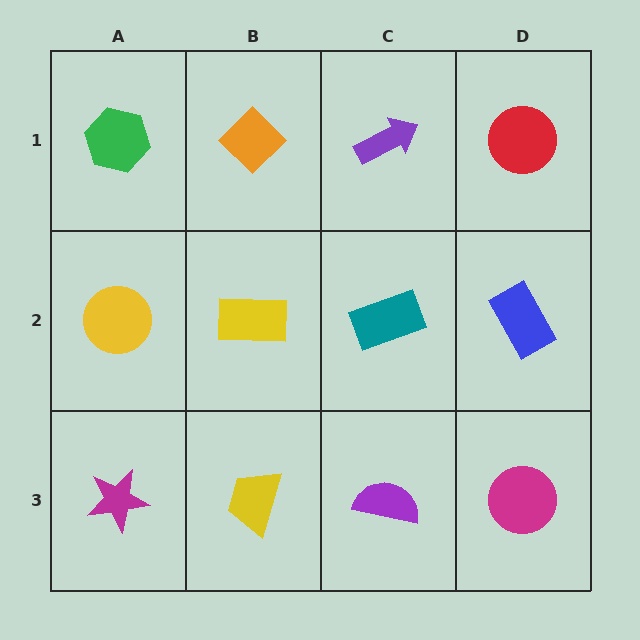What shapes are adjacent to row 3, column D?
A blue rectangle (row 2, column D), a purple semicircle (row 3, column C).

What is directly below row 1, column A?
A yellow circle.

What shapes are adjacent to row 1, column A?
A yellow circle (row 2, column A), an orange diamond (row 1, column B).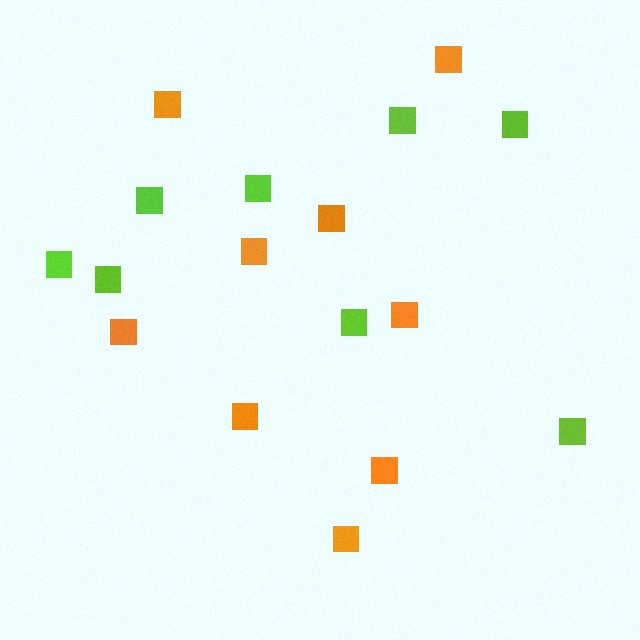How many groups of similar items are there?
There are 2 groups: one group of orange squares (9) and one group of lime squares (8).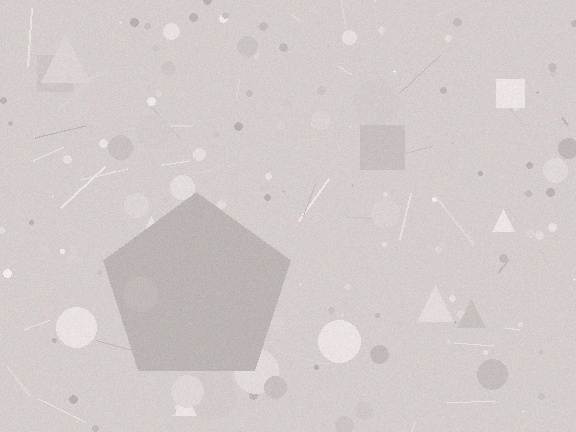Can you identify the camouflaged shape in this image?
The camouflaged shape is a pentagon.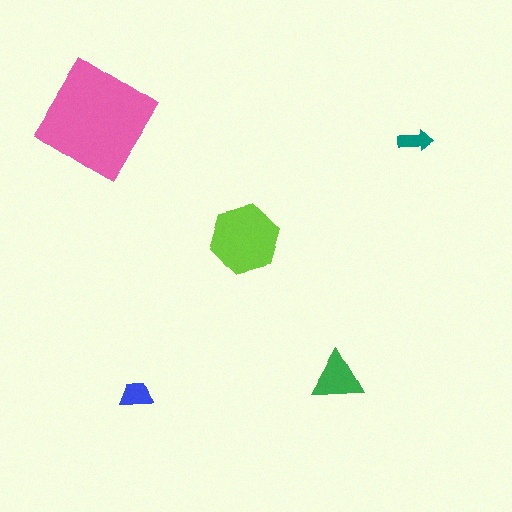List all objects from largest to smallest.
The pink diamond, the lime hexagon, the green triangle, the blue trapezoid, the teal arrow.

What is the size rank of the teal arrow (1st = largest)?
5th.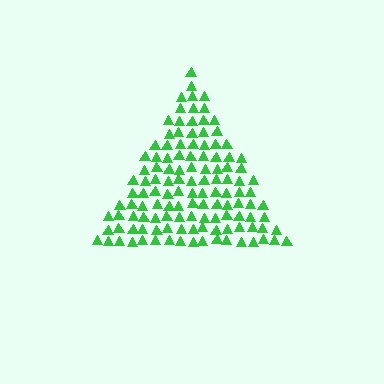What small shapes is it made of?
It is made of small triangles.